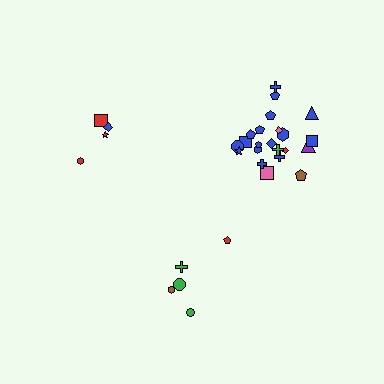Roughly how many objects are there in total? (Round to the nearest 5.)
Roughly 30 objects in total.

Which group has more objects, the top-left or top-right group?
The top-right group.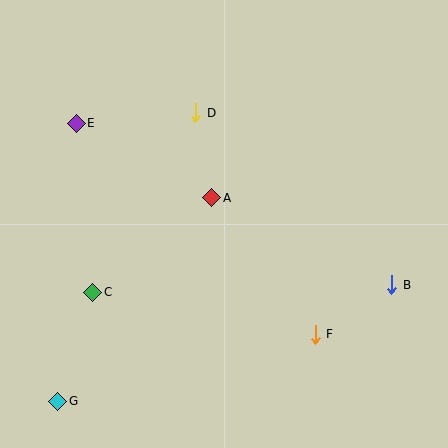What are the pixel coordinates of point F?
Point F is at (315, 334).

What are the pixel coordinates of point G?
Point G is at (58, 401).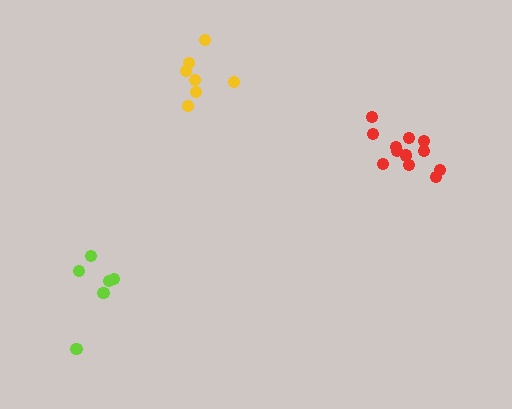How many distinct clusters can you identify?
There are 3 distinct clusters.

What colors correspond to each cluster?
The clusters are colored: lime, red, yellow.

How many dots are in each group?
Group 1: 6 dots, Group 2: 12 dots, Group 3: 7 dots (25 total).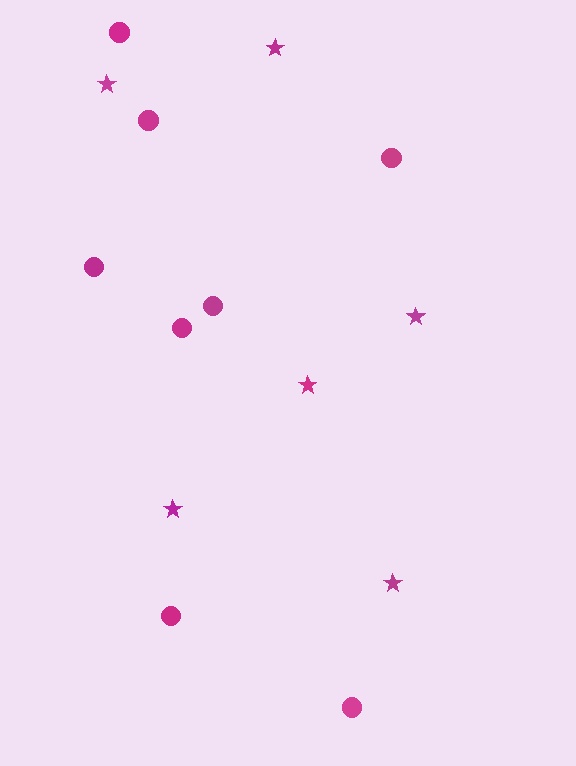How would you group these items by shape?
There are 2 groups: one group of circles (8) and one group of stars (6).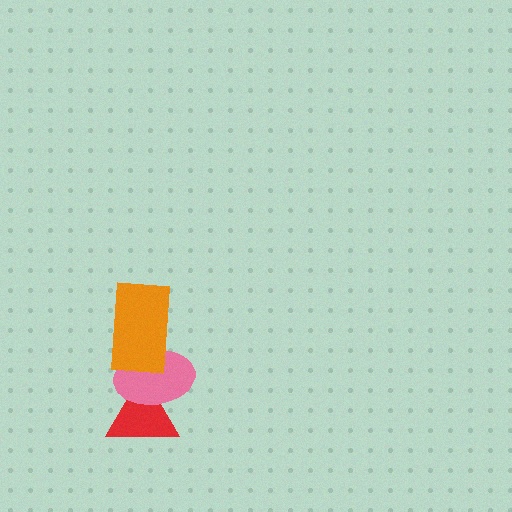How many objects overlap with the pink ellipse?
2 objects overlap with the pink ellipse.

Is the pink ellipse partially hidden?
Yes, it is partially covered by another shape.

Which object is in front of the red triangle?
The pink ellipse is in front of the red triangle.